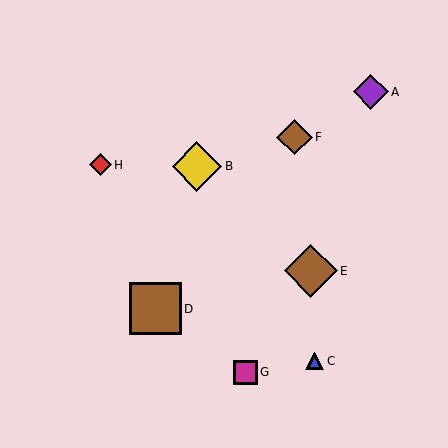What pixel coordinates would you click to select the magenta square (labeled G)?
Click at (245, 372) to select the magenta square G.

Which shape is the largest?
The brown diamond (labeled E) is the largest.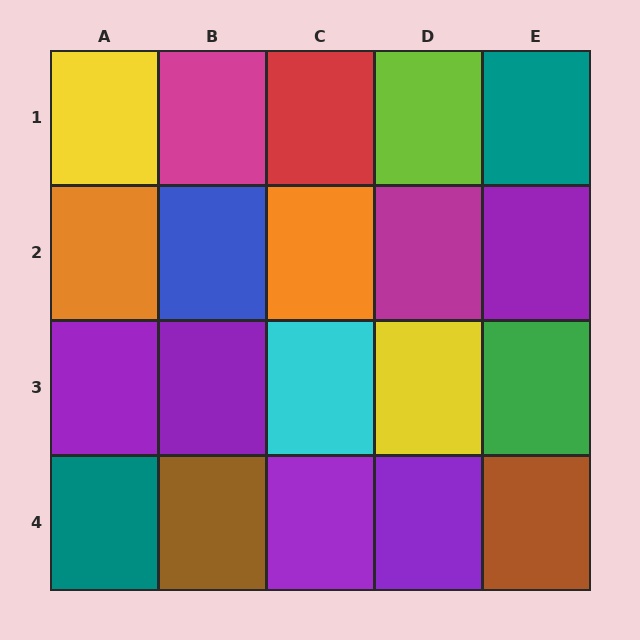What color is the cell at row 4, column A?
Teal.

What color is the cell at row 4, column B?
Brown.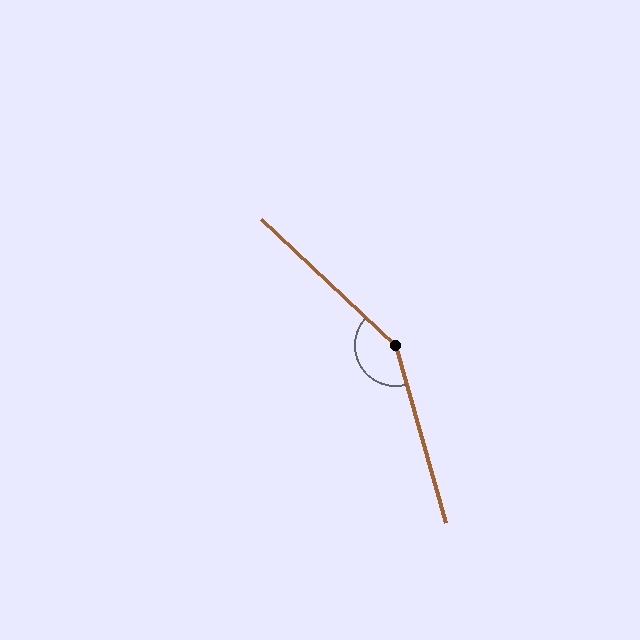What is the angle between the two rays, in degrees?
Approximately 149 degrees.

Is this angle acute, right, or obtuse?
It is obtuse.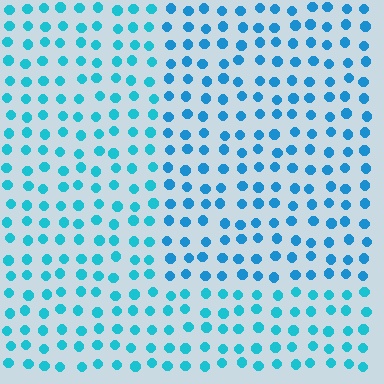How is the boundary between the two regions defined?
The boundary is defined purely by a slight shift in hue (about 17 degrees). Spacing, size, and orientation are identical on both sides.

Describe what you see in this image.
The image is filled with small cyan elements in a uniform arrangement. A rectangle-shaped region is visible where the elements are tinted to a slightly different hue, forming a subtle color boundary.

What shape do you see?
I see a rectangle.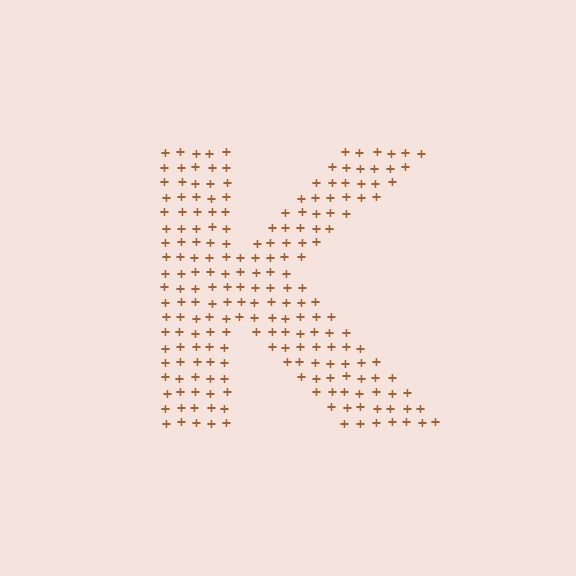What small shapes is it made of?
It is made of small plus signs.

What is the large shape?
The large shape is the letter K.